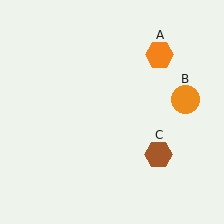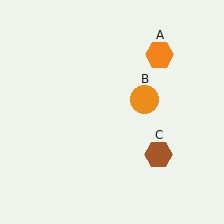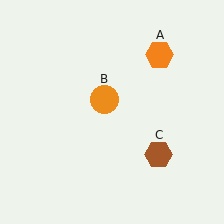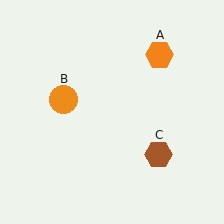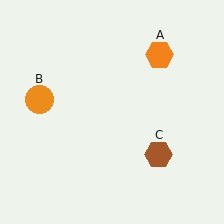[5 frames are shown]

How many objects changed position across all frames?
1 object changed position: orange circle (object B).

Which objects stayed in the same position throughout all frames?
Orange hexagon (object A) and brown hexagon (object C) remained stationary.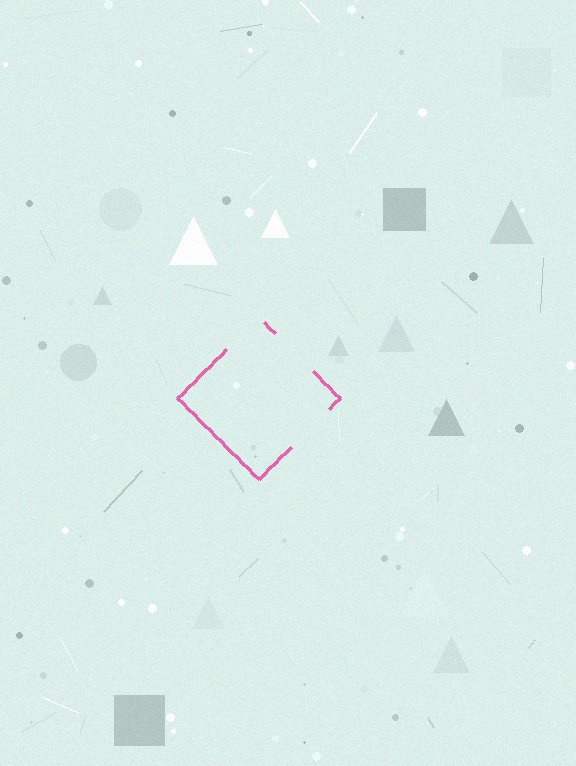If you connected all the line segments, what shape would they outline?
They would outline a diamond.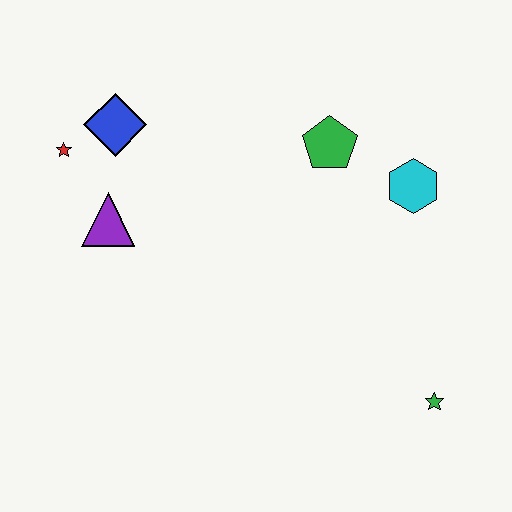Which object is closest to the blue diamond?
The red star is closest to the blue diamond.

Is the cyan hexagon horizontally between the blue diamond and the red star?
No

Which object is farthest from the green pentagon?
The green star is farthest from the green pentagon.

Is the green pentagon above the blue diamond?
No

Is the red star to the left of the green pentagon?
Yes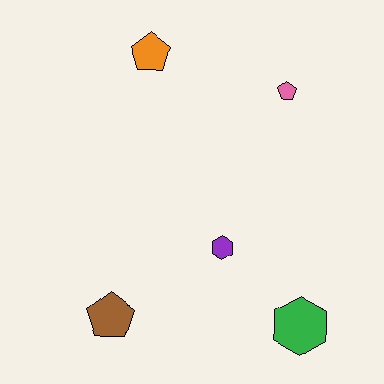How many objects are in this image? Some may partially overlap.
There are 5 objects.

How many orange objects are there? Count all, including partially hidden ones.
There is 1 orange object.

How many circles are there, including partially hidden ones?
There are no circles.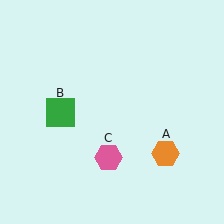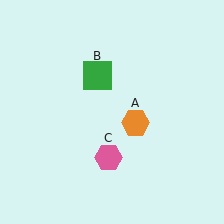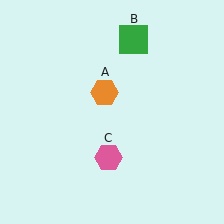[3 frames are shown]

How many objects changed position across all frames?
2 objects changed position: orange hexagon (object A), green square (object B).